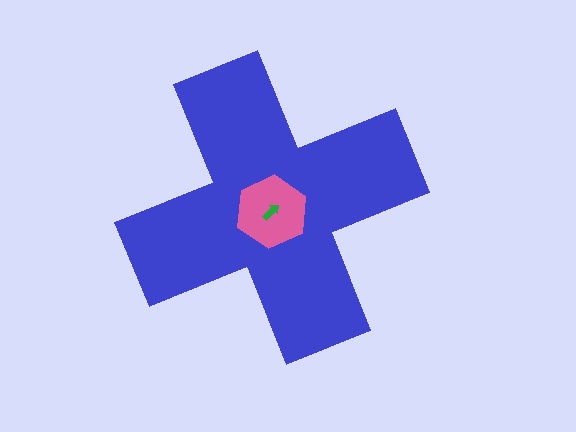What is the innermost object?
The green arrow.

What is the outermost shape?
The blue cross.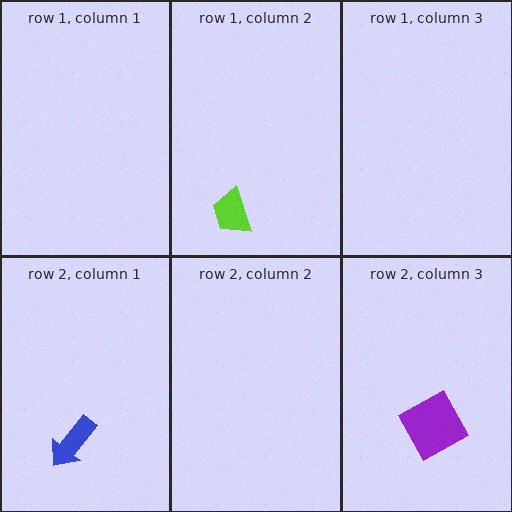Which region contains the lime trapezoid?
The row 1, column 2 region.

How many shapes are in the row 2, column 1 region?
1.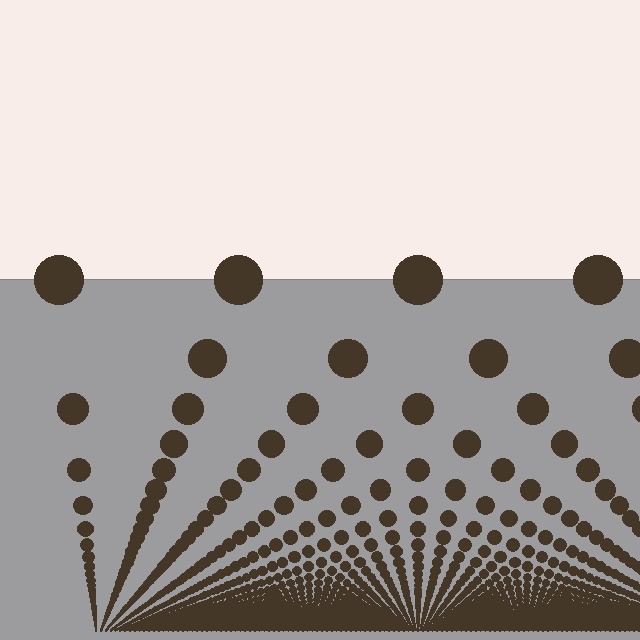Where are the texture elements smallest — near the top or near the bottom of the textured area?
Near the bottom.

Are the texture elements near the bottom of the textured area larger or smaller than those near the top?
Smaller. The gradient is inverted — elements near the bottom are smaller and denser.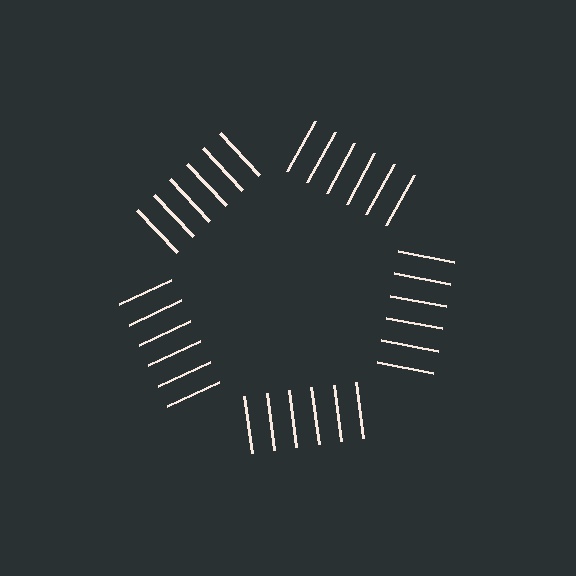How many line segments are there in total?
30 — 6 along each of the 5 edges.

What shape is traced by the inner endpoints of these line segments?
An illusory pentagon — the line segments terminate on its edges but no continuous stroke is drawn.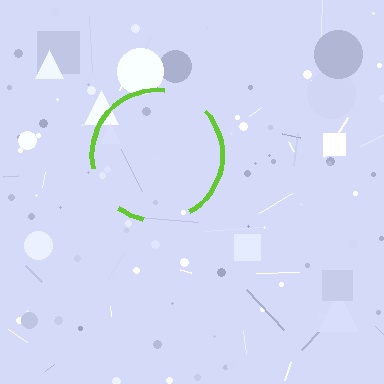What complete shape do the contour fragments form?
The contour fragments form a circle.